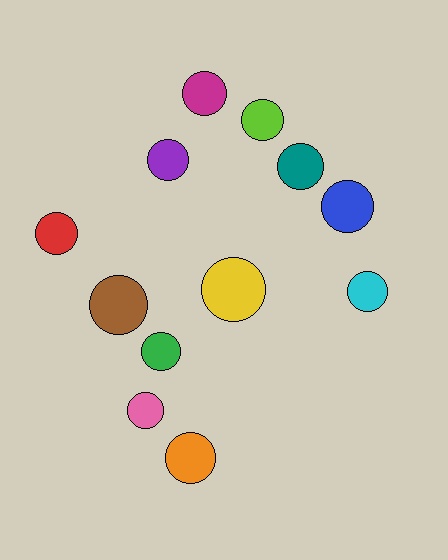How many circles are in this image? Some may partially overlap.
There are 12 circles.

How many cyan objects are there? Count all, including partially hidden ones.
There is 1 cyan object.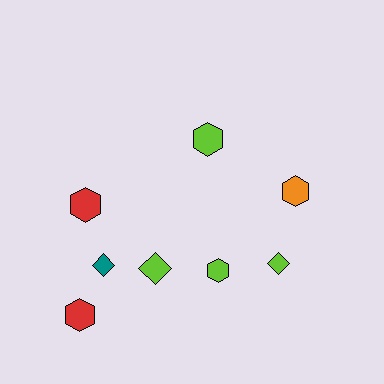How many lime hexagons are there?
There are 2 lime hexagons.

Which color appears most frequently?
Lime, with 4 objects.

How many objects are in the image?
There are 8 objects.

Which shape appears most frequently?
Hexagon, with 5 objects.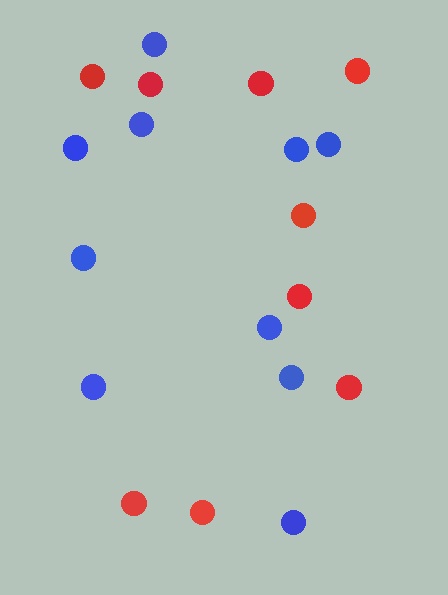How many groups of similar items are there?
There are 2 groups: one group of red circles (9) and one group of blue circles (10).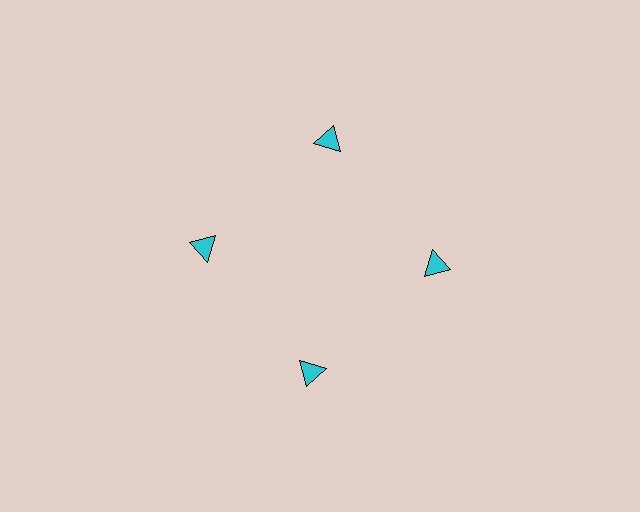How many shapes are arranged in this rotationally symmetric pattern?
There are 4 shapes, arranged in 4 groups of 1.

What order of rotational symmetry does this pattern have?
This pattern has 4-fold rotational symmetry.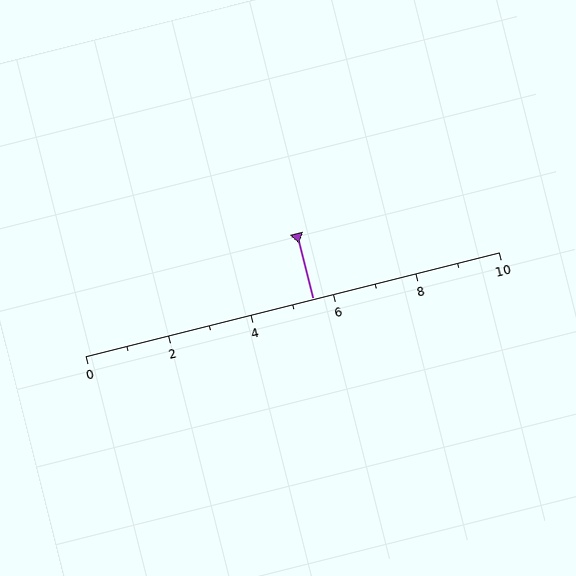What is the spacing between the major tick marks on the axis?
The major ticks are spaced 2 apart.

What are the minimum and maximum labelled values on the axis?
The axis runs from 0 to 10.